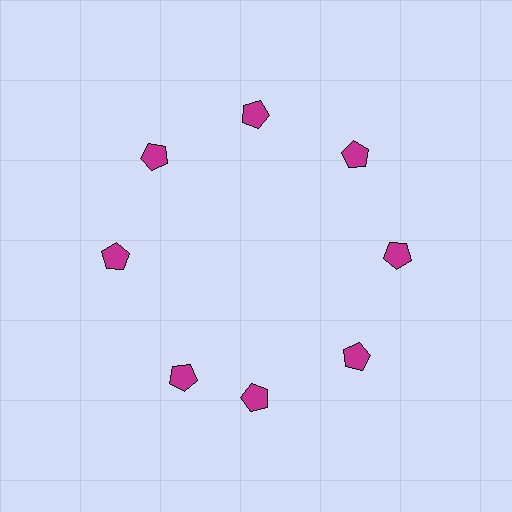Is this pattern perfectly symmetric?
No. The 8 magenta pentagons are arranged in a ring, but one element near the 8 o'clock position is rotated out of alignment along the ring, breaking the 8-fold rotational symmetry.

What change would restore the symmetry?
The symmetry would be restored by rotating it back into even spacing with its neighbors so that all 8 pentagons sit at equal angles and equal distance from the center.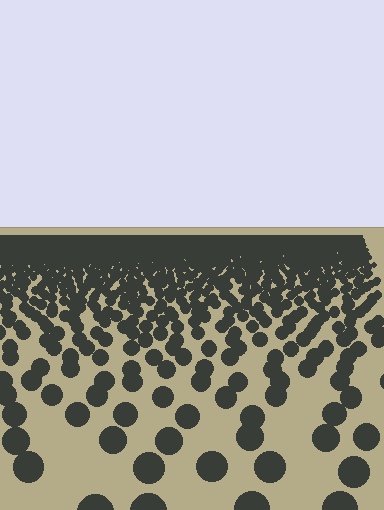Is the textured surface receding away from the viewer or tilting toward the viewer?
The surface is receding away from the viewer. Texture elements get smaller and denser toward the top.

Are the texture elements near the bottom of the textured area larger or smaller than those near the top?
Larger. Near the bottom, elements are closer to the viewer and appear at a bigger on-screen size.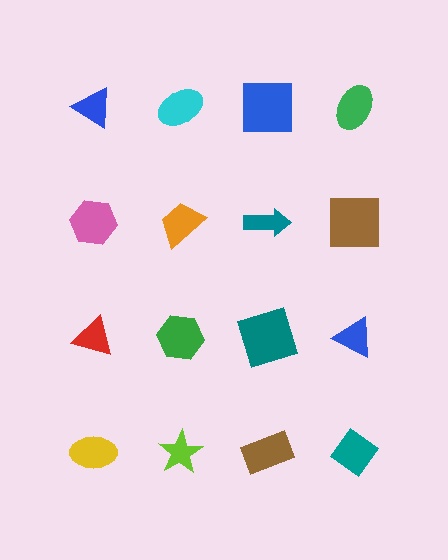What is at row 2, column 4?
A brown square.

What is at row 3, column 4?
A blue triangle.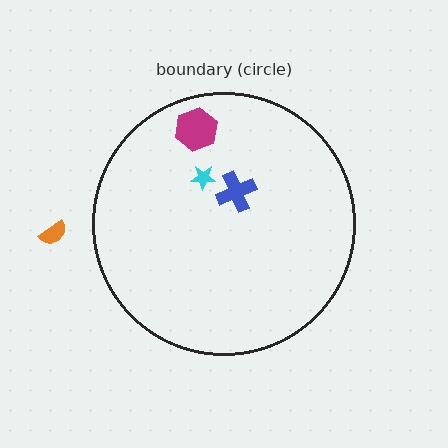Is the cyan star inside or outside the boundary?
Inside.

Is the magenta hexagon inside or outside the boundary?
Inside.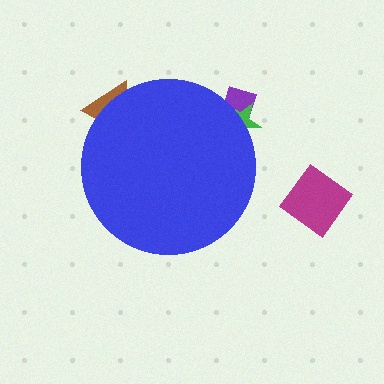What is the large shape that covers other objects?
A blue circle.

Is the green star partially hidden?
Yes, the green star is partially hidden behind the blue circle.